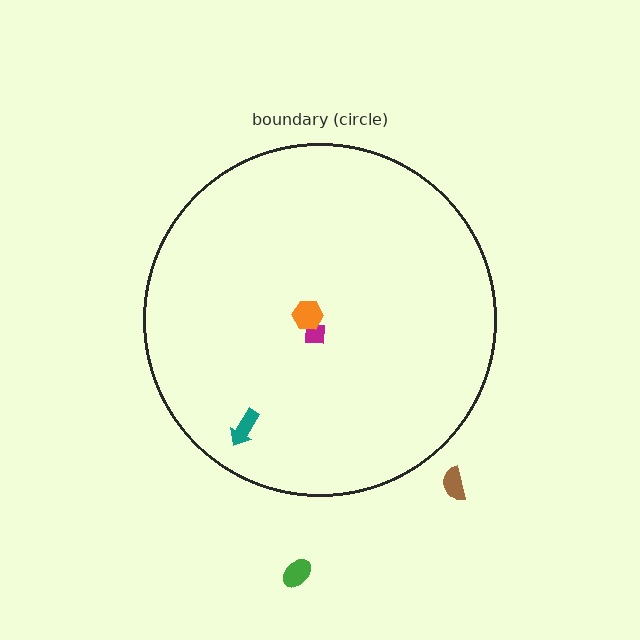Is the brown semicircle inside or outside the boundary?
Outside.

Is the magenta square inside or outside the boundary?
Inside.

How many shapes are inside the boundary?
3 inside, 2 outside.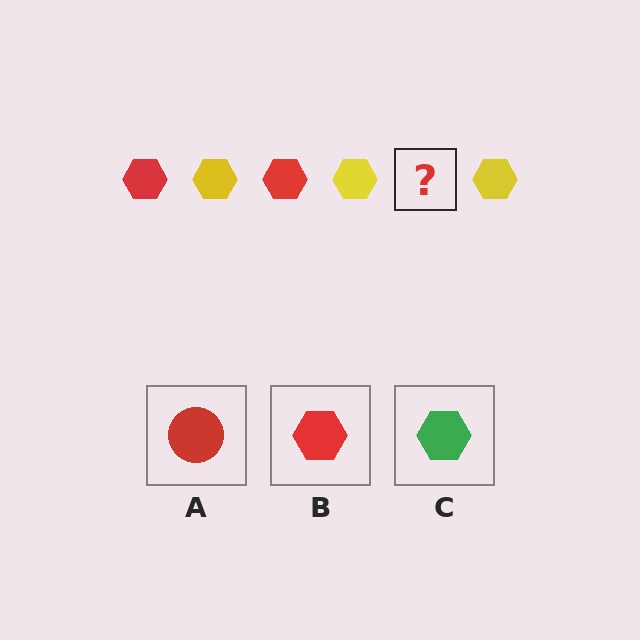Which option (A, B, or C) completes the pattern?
B.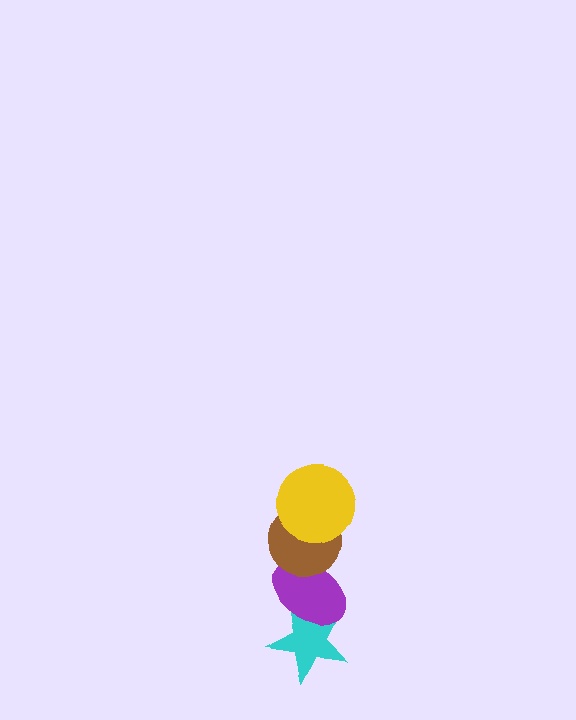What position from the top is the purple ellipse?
The purple ellipse is 3rd from the top.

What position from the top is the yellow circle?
The yellow circle is 1st from the top.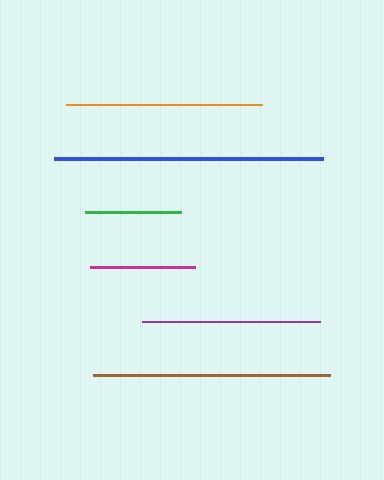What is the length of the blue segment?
The blue segment is approximately 270 pixels long.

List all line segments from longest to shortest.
From longest to shortest: blue, brown, orange, purple, magenta, green.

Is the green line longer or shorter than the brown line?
The brown line is longer than the green line.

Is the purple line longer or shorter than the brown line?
The brown line is longer than the purple line.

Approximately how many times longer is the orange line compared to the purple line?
The orange line is approximately 1.1 times the length of the purple line.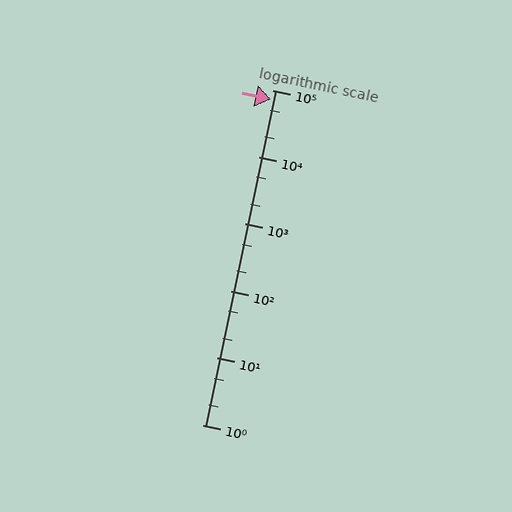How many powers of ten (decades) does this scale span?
The scale spans 5 decades, from 1 to 100000.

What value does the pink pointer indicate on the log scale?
The pointer indicates approximately 72000.